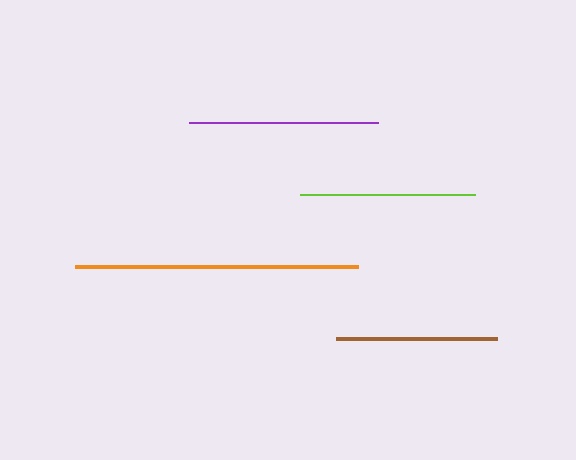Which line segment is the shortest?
The brown line is the shortest at approximately 161 pixels.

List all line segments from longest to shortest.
From longest to shortest: orange, purple, lime, brown.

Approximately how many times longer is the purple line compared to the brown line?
The purple line is approximately 1.2 times the length of the brown line.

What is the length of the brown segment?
The brown segment is approximately 161 pixels long.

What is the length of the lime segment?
The lime segment is approximately 175 pixels long.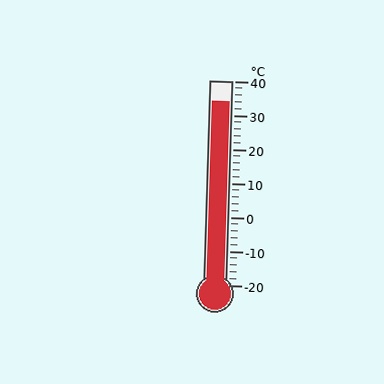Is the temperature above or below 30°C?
The temperature is above 30°C.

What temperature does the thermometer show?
The thermometer shows approximately 34°C.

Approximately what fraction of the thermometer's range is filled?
The thermometer is filled to approximately 90% of its range.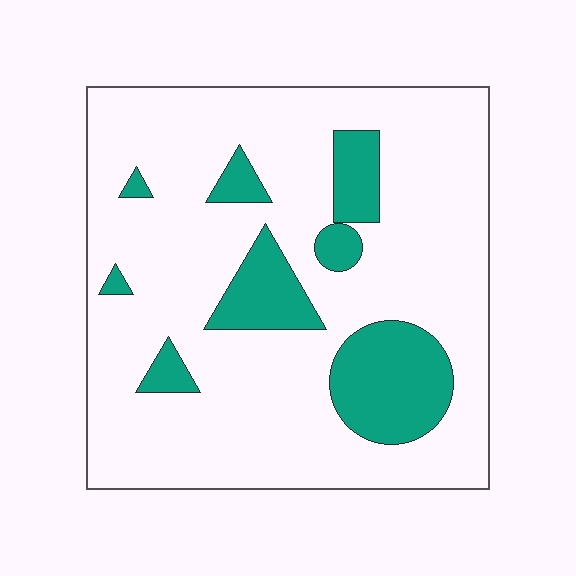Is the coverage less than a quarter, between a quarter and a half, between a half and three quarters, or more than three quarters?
Less than a quarter.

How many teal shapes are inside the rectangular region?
8.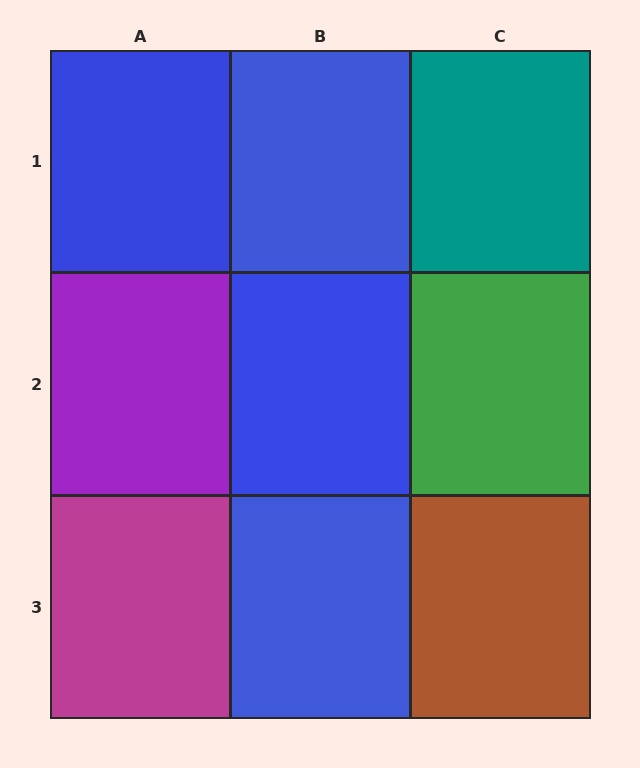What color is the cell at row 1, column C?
Teal.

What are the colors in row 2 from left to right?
Purple, blue, green.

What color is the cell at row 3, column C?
Brown.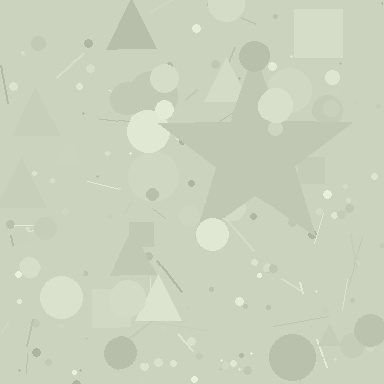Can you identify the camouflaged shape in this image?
The camouflaged shape is a star.